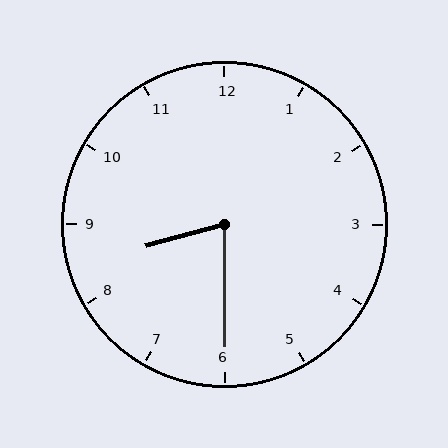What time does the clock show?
8:30.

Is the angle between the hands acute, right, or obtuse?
It is acute.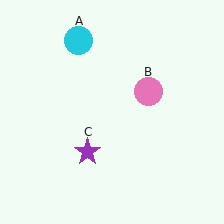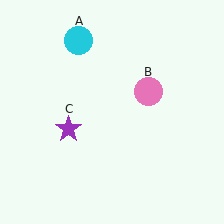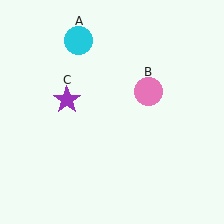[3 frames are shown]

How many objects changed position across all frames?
1 object changed position: purple star (object C).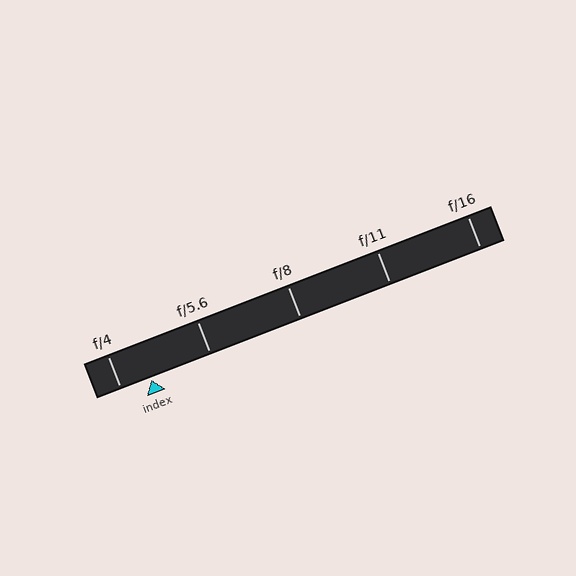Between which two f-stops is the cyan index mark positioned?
The index mark is between f/4 and f/5.6.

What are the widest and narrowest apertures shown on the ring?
The widest aperture shown is f/4 and the narrowest is f/16.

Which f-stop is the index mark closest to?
The index mark is closest to f/4.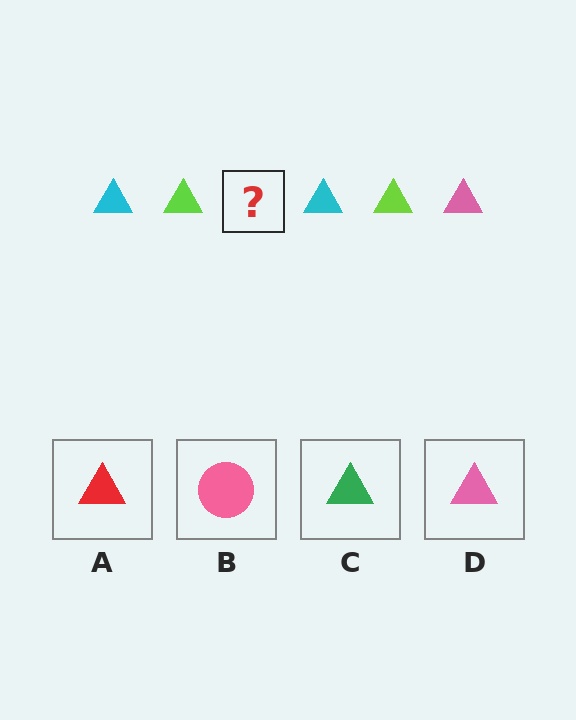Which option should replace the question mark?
Option D.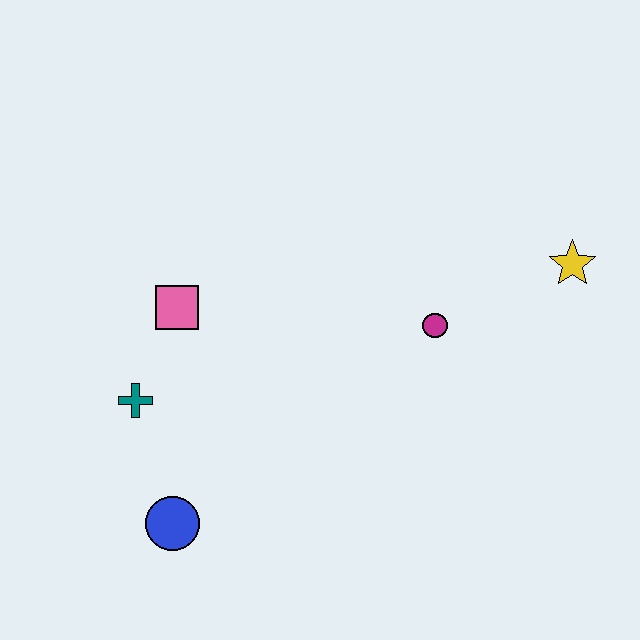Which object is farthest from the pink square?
The yellow star is farthest from the pink square.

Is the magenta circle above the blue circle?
Yes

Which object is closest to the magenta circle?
The yellow star is closest to the magenta circle.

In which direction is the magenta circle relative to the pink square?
The magenta circle is to the right of the pink square.